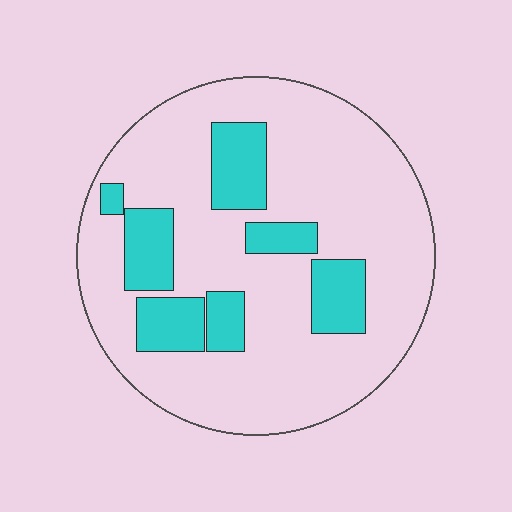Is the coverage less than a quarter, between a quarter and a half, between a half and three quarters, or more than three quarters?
Less than a quarter.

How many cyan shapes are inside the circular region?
7.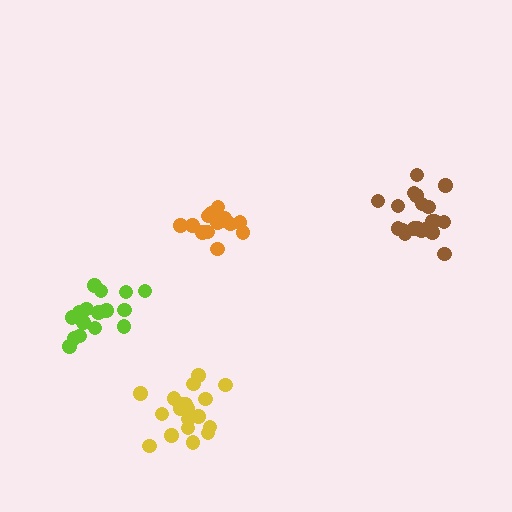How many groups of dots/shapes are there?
There are 4 groups.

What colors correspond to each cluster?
The clusters are colored: brown, yellow, orange, lime.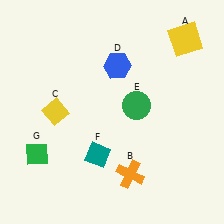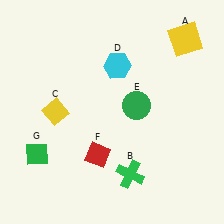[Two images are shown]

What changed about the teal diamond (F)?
In Image 1, F is teal. In Image 2, it changed to red.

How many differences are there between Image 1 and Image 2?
There are 3 differences between the two images.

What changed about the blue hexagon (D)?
In Image 1, D is blue. In Image 2, it changed to cyan.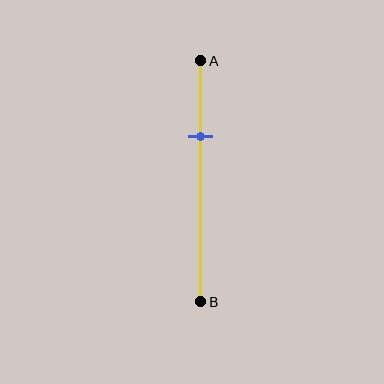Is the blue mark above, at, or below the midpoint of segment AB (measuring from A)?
The blue mark is above the midpoint of segment AB.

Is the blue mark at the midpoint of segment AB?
No, the mark is at about 30% from A, not at the 50% midpoint.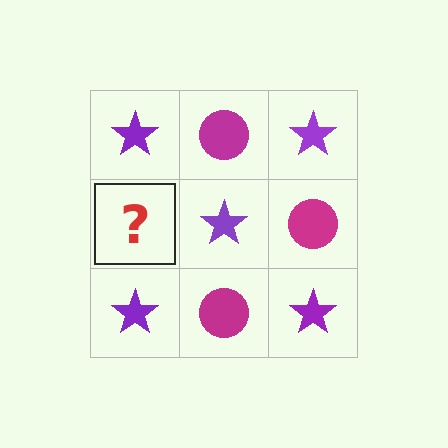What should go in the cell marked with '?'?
The missing cell should contain a magenta circle.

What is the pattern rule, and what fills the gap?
The rule is that it alternates purple star and magenta circle in a checkerboard pattern. The gap should be filled with a magenta circle.